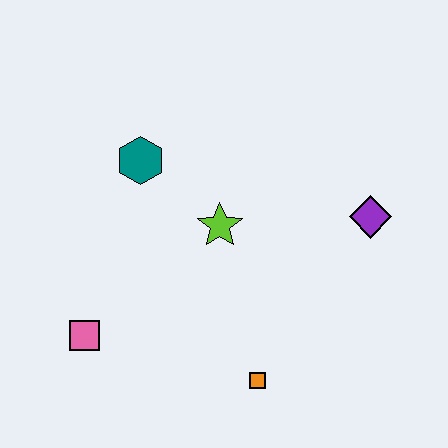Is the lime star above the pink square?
Yes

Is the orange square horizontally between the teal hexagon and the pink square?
No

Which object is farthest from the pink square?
The purple diamond is farthest from the pink square.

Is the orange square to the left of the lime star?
No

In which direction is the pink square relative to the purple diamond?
The pink square is to the left of the purple diamond.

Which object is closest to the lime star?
The teal hexagon is closest to the lime star.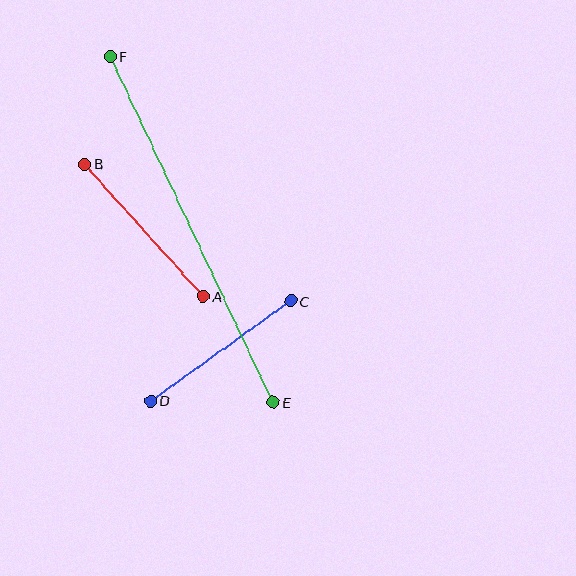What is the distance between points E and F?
The distance is approximately 382 pixels.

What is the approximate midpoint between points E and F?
The midpoint is at approximately (192, 229) pixels.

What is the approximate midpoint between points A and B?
The midpoint is at approximately (144, 230) pixels.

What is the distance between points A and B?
The distance is approximately 178 pixels.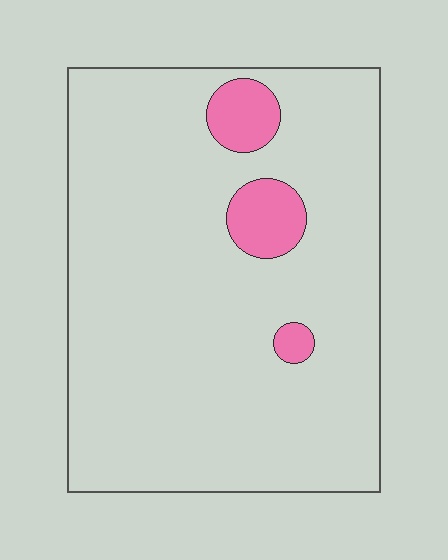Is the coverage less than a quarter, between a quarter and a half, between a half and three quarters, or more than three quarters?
Less than a quarter.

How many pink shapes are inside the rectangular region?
3.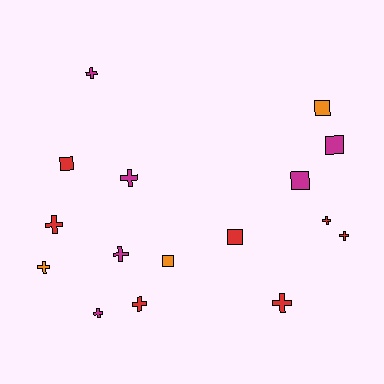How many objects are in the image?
There are 16 objects.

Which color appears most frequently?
Red, with 7 objects.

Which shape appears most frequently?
Cross, with 10 objects.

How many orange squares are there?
There are 2 orange squares.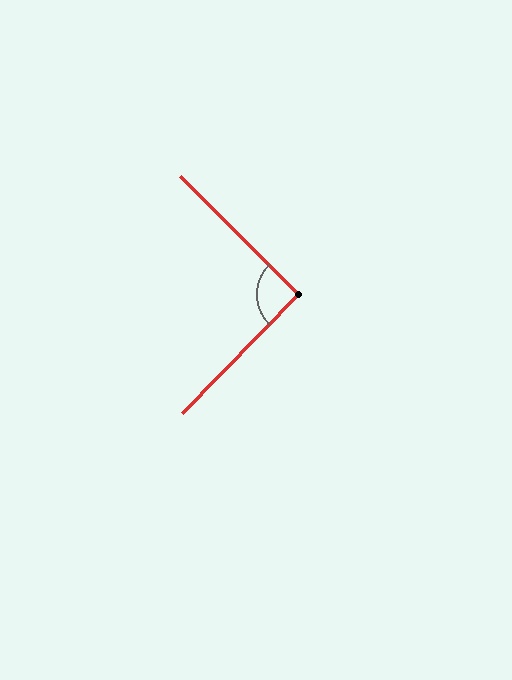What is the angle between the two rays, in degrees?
Approximately 91 degrees.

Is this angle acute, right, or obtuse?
It is approximately a right angle.